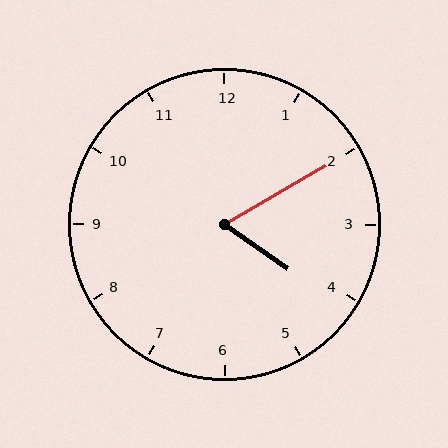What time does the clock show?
4:10.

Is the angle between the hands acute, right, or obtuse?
It is acute.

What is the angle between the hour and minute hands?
Approximately 65 degrees.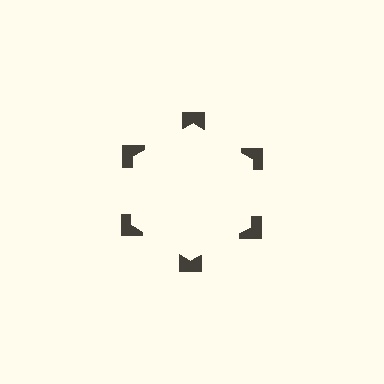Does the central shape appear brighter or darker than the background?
It typically appears slightly brighter than the background, even though no actual brightness change is drawn.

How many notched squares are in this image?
There are 6 — one at each vertex of the illusory hexagon.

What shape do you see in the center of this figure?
An illusory hexagon — its edges are inferred from the aligned wedge cuts in the notched squares, not physically drawn.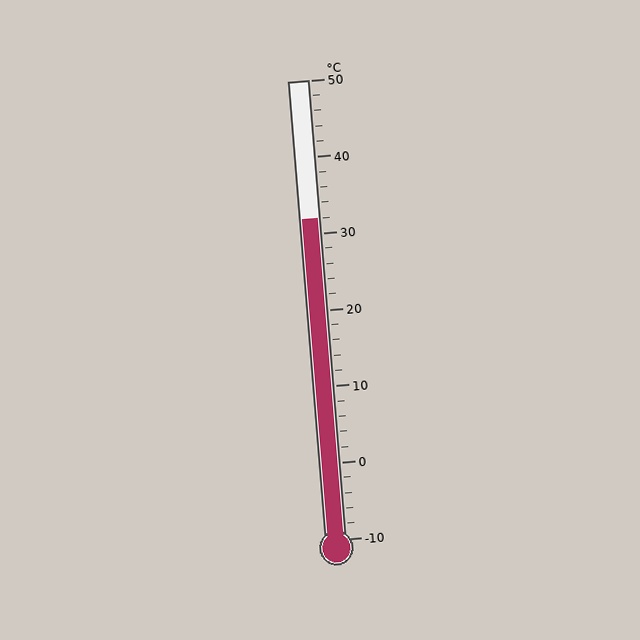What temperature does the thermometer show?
The thermometer shows approximately 32°C.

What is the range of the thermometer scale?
The thermometer scale ranges from -10°C to 50°C.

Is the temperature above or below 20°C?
The temperature is above 20°C.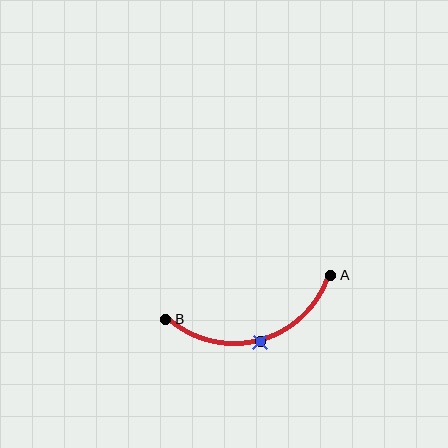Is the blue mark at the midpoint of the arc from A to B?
Yes. The blue mark lies on the arc at equal arc-length from both A and B — it is the arc midpoint.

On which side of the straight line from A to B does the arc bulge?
The arc bulges below the straight line connecting A and B.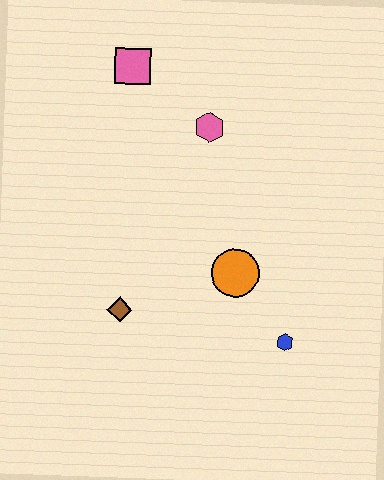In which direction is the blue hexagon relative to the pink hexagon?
The blue hexagon is below the pink hexagon.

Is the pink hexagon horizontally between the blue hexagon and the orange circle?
No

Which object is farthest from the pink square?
The blue hexagon is farthest from the pink square.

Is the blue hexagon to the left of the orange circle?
No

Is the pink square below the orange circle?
No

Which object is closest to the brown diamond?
The orange circle is closest to the brown diamond.